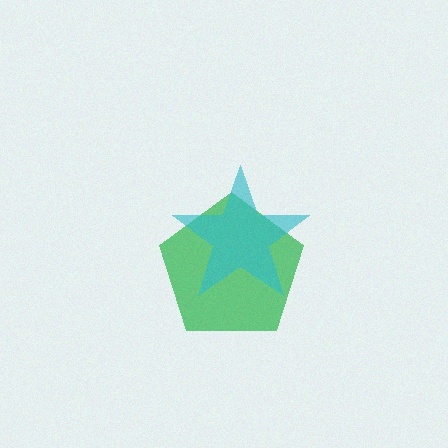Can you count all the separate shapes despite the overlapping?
Yes, there are 2 separate shapes.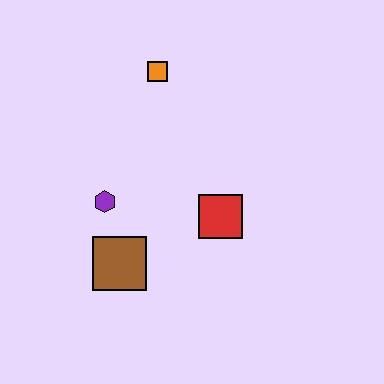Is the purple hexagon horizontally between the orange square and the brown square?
No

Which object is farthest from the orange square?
The brown square is farthest from the orange square.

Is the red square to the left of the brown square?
No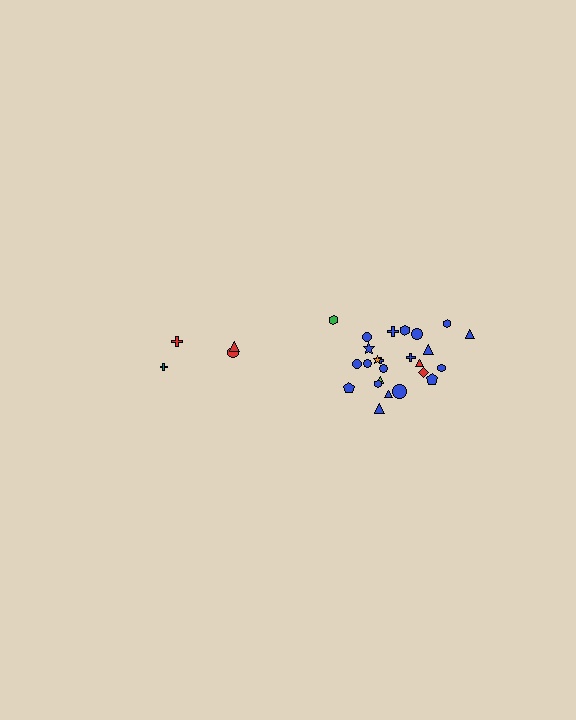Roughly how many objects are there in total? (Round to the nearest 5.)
Roughly 30 objects in total.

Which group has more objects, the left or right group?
The right group.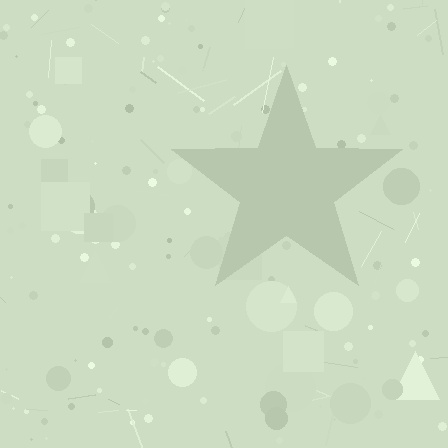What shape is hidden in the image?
A star is hidden in the image.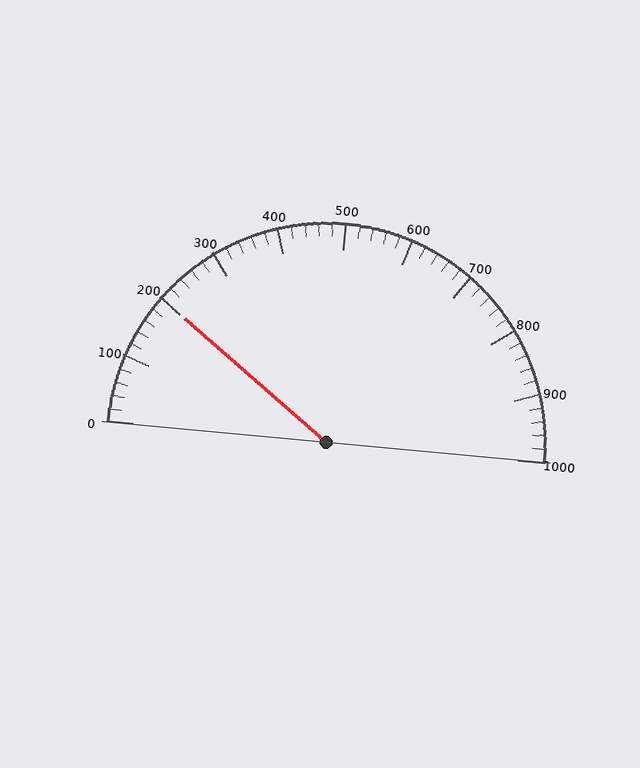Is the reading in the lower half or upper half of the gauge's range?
The reading is in the lower half of the range (0 to 1000).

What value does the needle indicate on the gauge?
The needle indicates approximately 200.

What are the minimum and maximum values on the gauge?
The gauge ranges from 0 to 1000.